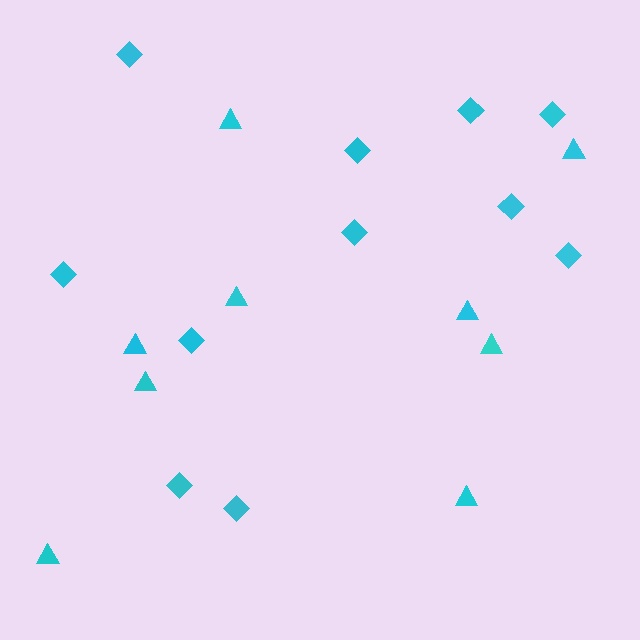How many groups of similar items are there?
There are 2 groups: one group of triangles (9) and one group of diamonds (11).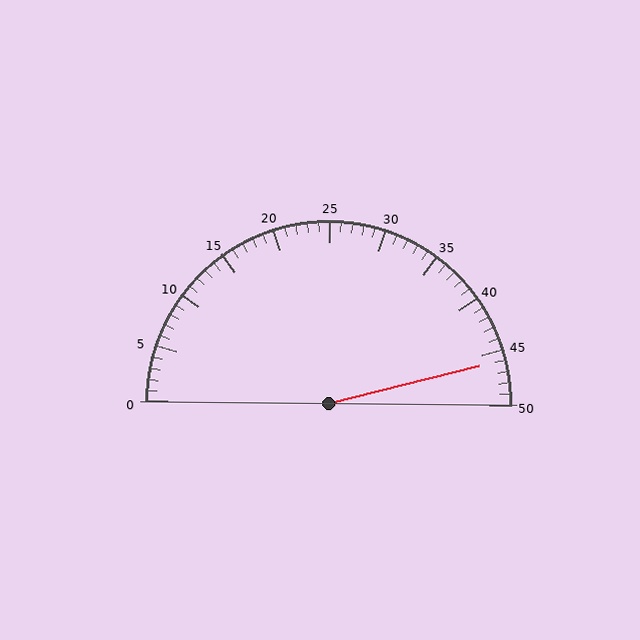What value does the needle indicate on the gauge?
The needle indicates approximately 46.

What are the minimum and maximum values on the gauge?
The gauge ranges from 0 to 50.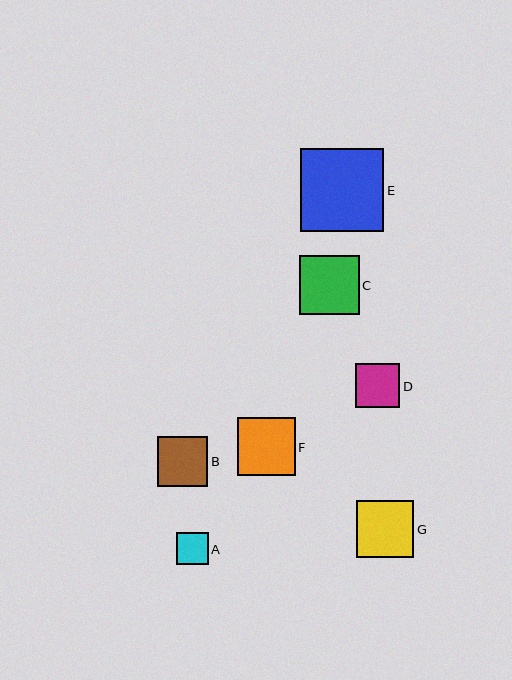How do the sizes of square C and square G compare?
Square C and square G are approximately the same size.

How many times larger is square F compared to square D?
Square F is approximately 1.3 times the size of square D.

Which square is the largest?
Square E is the largest with a size of approximately 83 pixels.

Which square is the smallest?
Square A is the smallest with a size of approximately 31 pixels.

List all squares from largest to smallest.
From largest to smallest: E, C, F, G, B, D, A.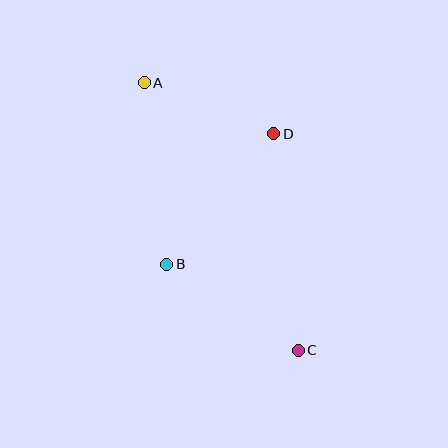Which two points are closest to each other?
Points A and D are closest to each other.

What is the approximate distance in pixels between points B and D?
The distance between B and D is approximately 169 pixels.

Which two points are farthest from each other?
Points A and C are farthest from each other.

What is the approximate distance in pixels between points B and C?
The distance between B and C is approximately 157 pixels.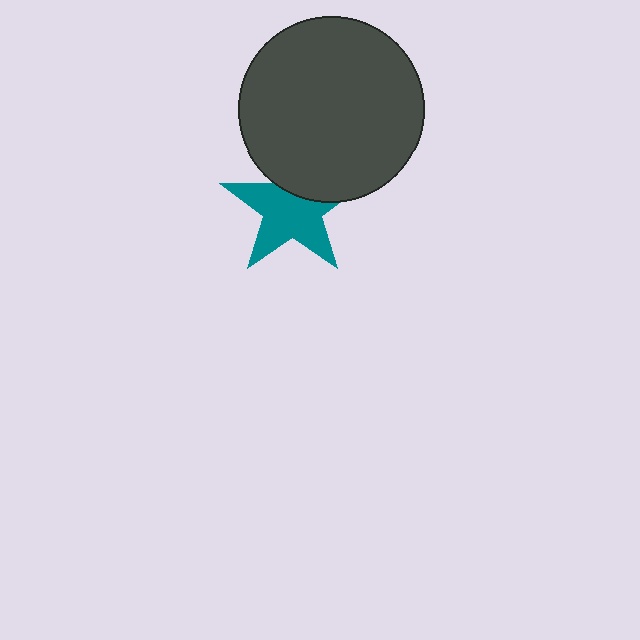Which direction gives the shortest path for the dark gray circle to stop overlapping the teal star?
Moving up gives the shortest separation.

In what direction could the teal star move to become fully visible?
The teal star could move down. That would shift it out from behind the dark gray circle entirely.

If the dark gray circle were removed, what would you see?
You would see the complete teal star.